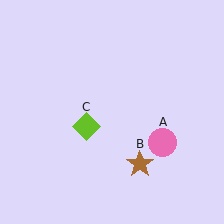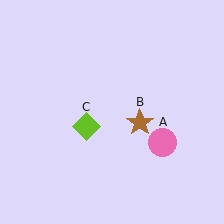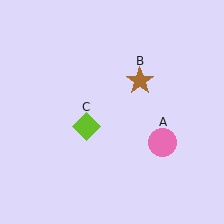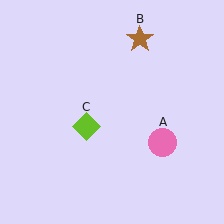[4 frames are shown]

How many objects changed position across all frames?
1 object changed position: brown star (object B).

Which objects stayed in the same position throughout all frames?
Pink circle (object A) and lime diamond (object C) remained stationary.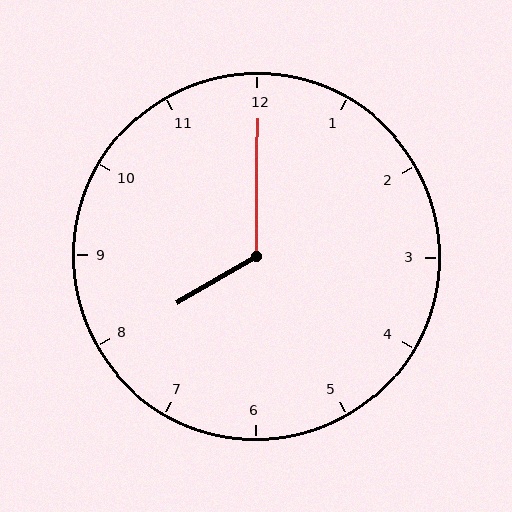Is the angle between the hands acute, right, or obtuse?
It is obtuse.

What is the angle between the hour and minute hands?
Approximately 120 degrees.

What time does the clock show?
8:00.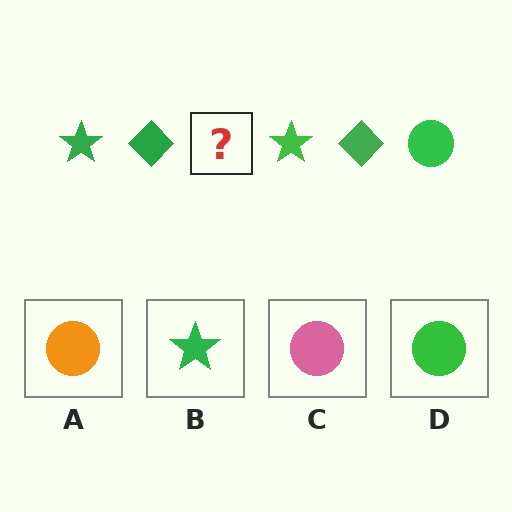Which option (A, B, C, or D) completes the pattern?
D.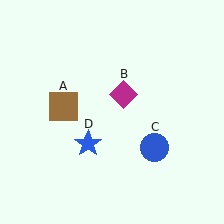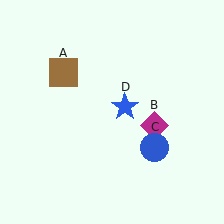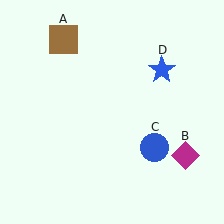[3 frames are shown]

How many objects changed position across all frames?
3 objects changed position: brown square (object A), magenta diamond (object B), blue star (object D).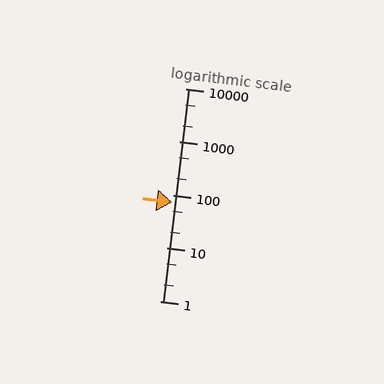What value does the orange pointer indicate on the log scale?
The pointer indicates approximately 71.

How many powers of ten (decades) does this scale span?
The scale spans 4 decades, from 1 to 10000.